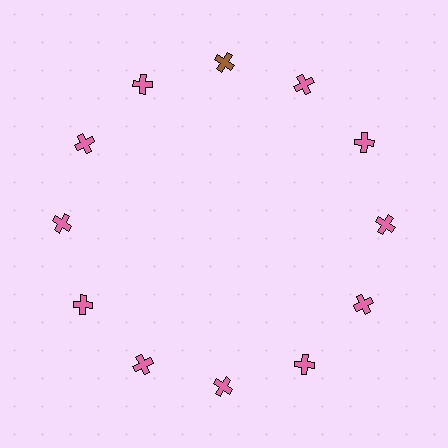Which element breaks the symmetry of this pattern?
The brown cross at roughly the 12 o'clock position breaks the symmetry. All other shapes are pink crosses.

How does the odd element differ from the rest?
It has a different color: brown instead of pink.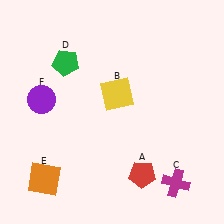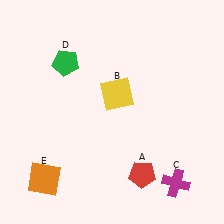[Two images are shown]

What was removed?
The purple circle (F) was removed in Image 2.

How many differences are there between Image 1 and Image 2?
There is 1 difference between the two images.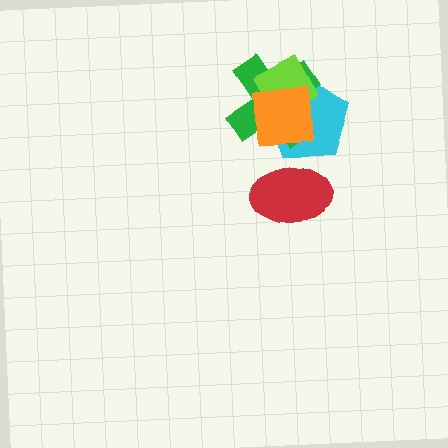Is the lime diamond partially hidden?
Yes, it is partially covered by another shape.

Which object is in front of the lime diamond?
The orange square is in front of the lime diamond.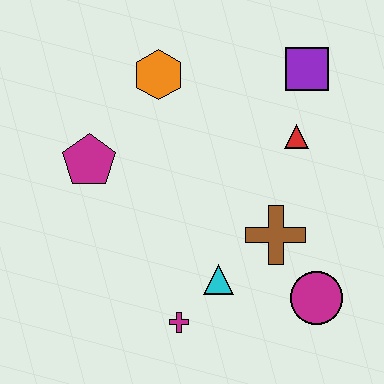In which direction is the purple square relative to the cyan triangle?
The purple square is above the cyan triangle.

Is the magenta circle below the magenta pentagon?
Yes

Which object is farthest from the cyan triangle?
The purple square is farthest from the cyan triangle.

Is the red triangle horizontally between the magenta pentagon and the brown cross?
No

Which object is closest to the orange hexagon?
The magenta pentagon is closest to the orange hexagon.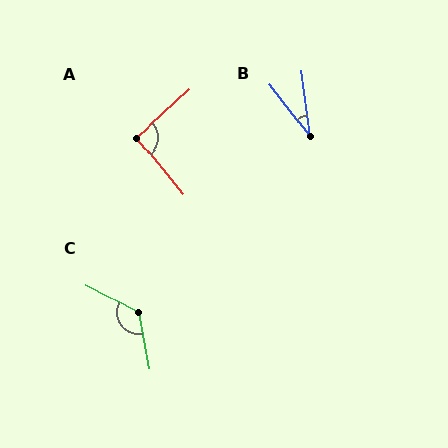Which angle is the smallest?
B, at approximately 31 degrees.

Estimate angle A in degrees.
Approximately 93 degrees.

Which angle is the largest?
C, at approximately 128 degrees.